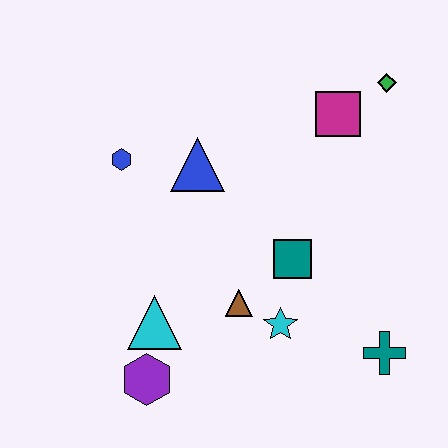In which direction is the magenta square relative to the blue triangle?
The magenta square is to the right of the blue triangle.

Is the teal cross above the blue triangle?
No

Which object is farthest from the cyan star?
The green diamond is farthest from the cyan star.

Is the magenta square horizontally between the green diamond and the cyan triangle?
Yes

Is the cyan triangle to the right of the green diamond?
No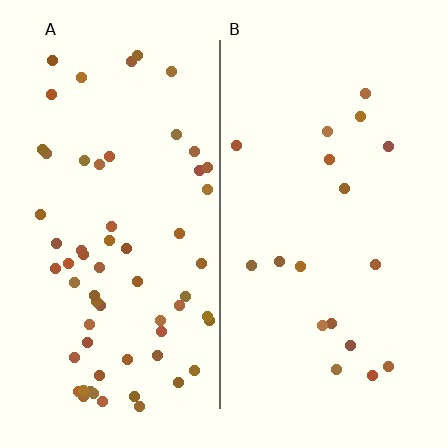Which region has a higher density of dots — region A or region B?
A (the left).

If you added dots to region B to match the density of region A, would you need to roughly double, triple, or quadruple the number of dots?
Approximately triple.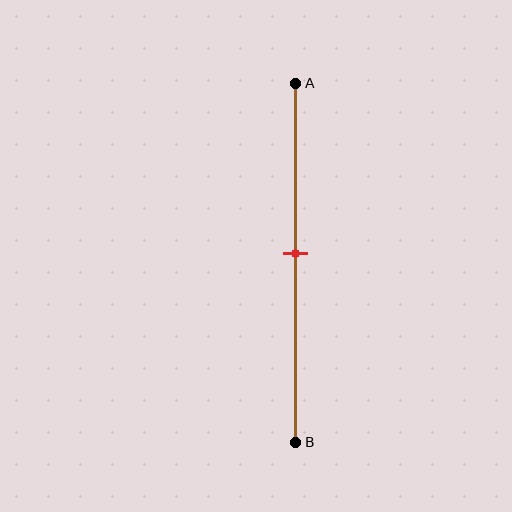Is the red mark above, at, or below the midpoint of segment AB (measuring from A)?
The red mark is approximately at the midpoint of segment AB.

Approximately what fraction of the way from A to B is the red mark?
The red mark is approximately 45% of the way from A to B.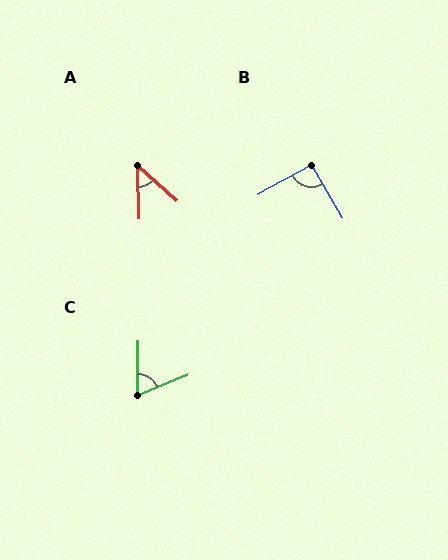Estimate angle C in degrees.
Approximately 68 degrees.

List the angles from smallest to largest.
A (47°), C (68°), B (92°).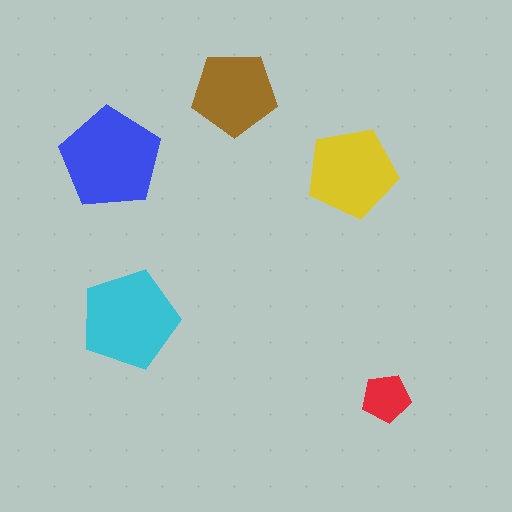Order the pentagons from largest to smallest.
the blue one, the cyan one, the yellow one, the brown one, the red one.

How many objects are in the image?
There are 5 objects in the image.